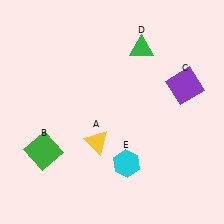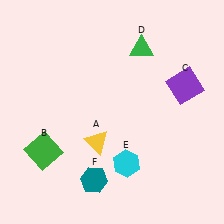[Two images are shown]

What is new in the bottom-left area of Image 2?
A teal hexagon (F) was added in the bottom-left area of Image 2.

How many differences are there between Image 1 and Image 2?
There is 1 difference between the two images.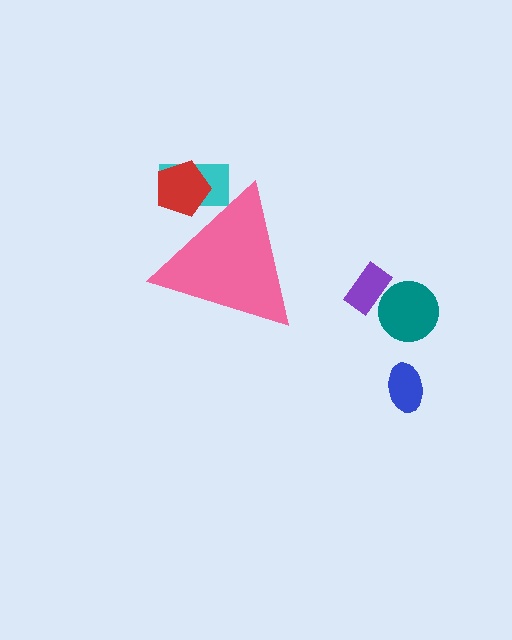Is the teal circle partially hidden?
No, the teal circle is fully visible.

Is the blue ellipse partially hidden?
No, the blue ellipse is fully visible.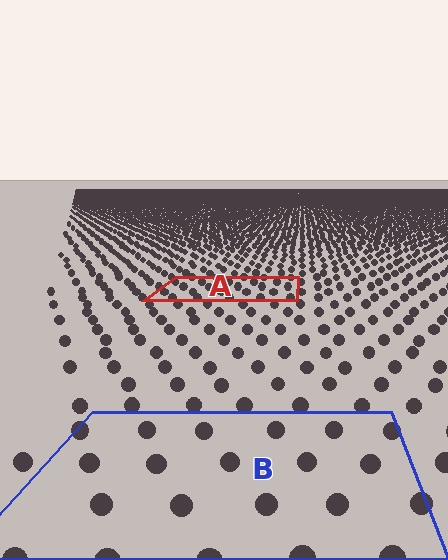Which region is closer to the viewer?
Region B is closer. The texture elements there are larger and more spread out.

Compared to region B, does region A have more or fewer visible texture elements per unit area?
Region A has more texture elements per unit area — they are packed more densely because it is farther away.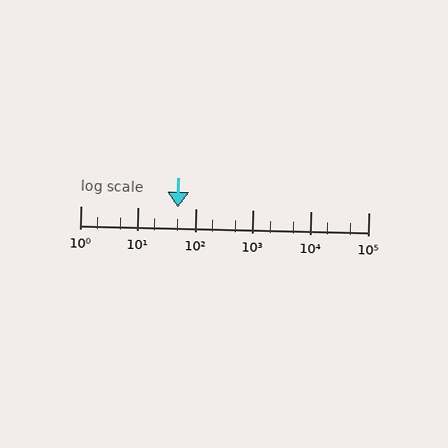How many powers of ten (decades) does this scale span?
The scale spans 5 decades, from 1 to 100000.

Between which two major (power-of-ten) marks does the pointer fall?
The pointer is between 10 and 100.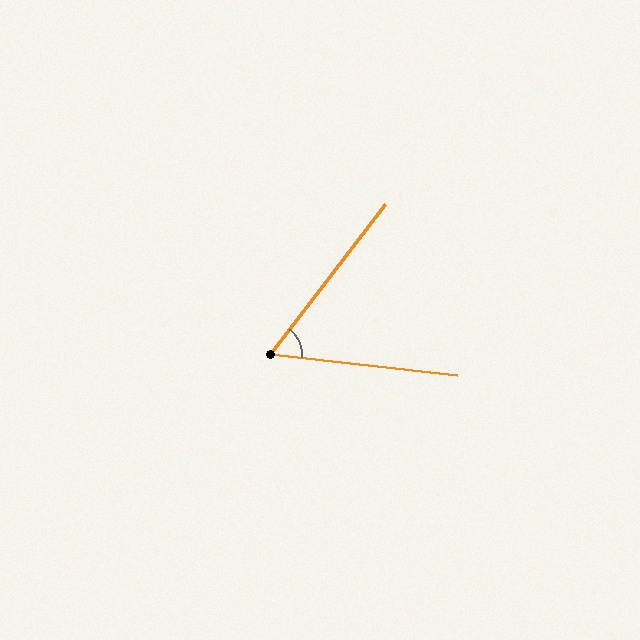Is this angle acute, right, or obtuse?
It is acute.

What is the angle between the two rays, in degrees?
Approximately 59 degrees.